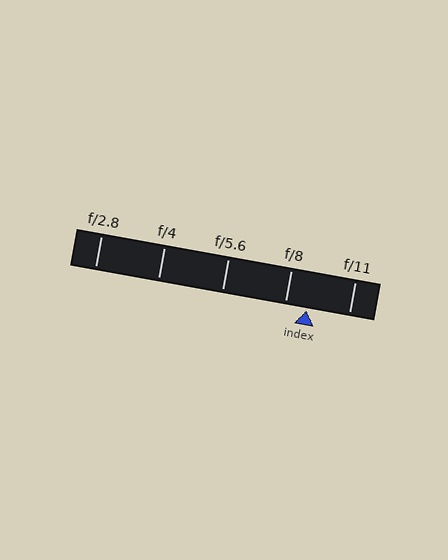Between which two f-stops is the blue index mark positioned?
The index mark is between f/8 and f/11.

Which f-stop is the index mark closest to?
The index mark is closest to f/8.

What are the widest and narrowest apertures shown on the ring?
The widest aperture shown is f/2.8 and the narrowest is f/11.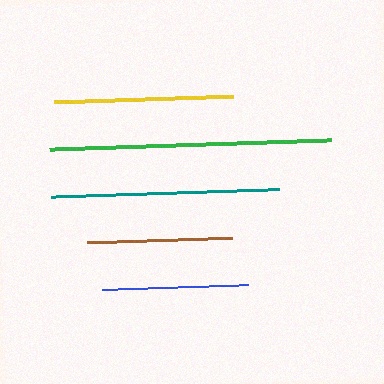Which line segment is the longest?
The green line is the longest at approximately 282 pixels.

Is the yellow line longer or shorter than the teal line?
The teal line is longer than the yellow line.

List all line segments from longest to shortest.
From longest to shortest: green, teal, yellow, blue, brown.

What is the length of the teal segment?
The teal segment is approximately 228 pixels long.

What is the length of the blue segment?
The blue segment is approximately 146 pixels long.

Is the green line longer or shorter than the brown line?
The green line is longer than the brown line.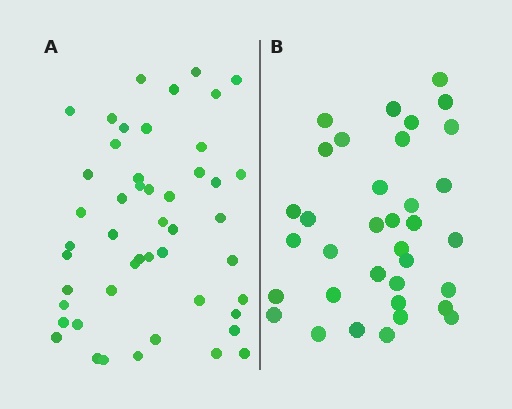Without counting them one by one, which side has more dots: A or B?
Region A (the left region) has more dots.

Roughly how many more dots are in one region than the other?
Region A has approximately 15 more dots than region B.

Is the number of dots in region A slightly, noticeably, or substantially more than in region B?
Region A has noticeably more, but not dramatically so. The ratio is roughly 1.4 to 1.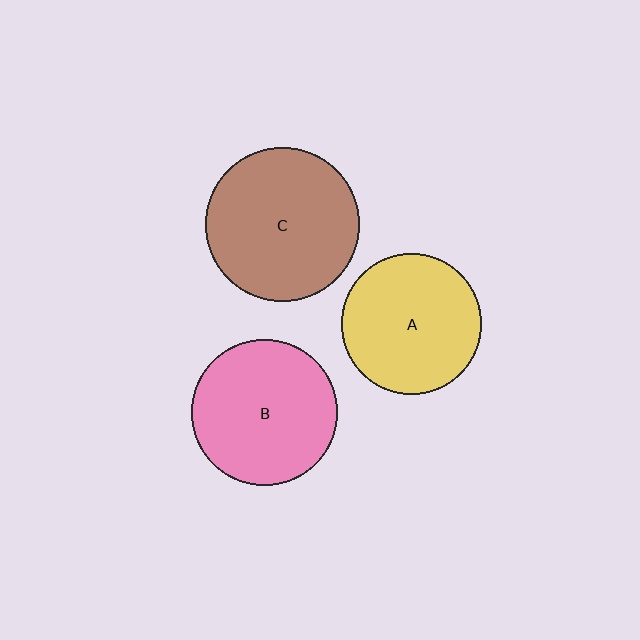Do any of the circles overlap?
No, none of the circles overlap.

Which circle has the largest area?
Circle C (brown).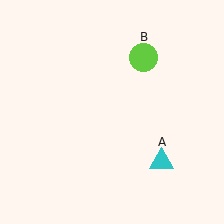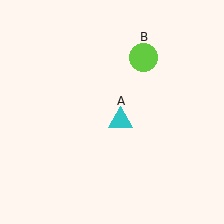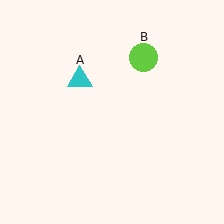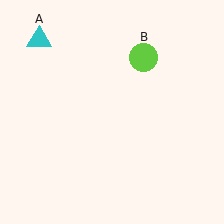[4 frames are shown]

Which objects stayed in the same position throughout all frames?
Lime circle (object B) remained stationary.